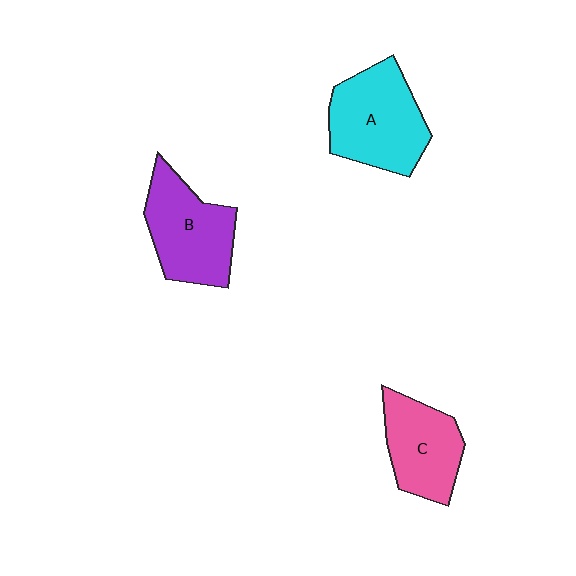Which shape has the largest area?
Shape A (cyan).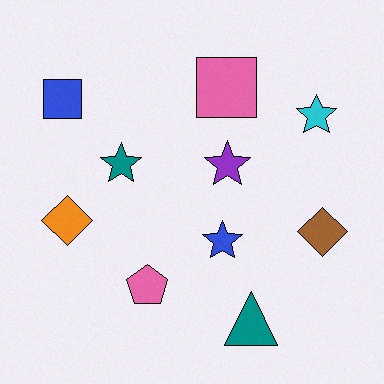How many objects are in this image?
There are 10 objects.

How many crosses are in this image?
There are no crosses.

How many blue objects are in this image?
There are 2 blue objects.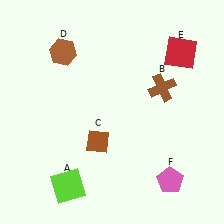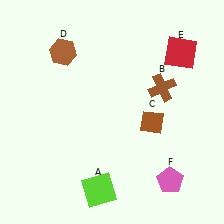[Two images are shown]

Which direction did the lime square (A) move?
The lime square (A) moved right.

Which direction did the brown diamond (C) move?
The brown diamond (C) moved right.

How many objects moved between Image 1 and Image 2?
2 objects moved between the two images.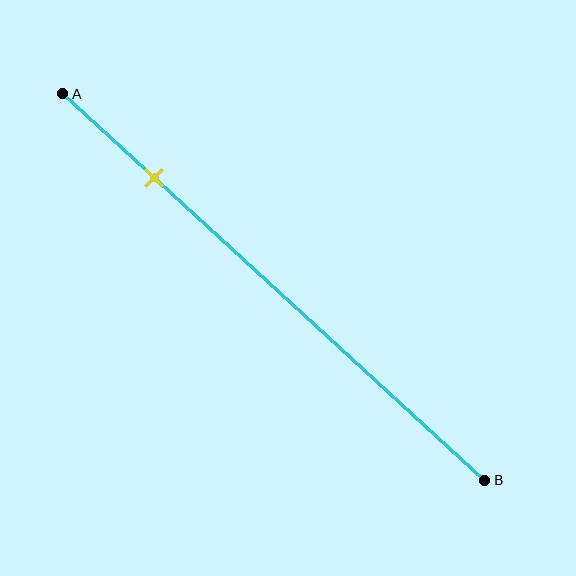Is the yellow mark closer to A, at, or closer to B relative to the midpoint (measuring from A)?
The yellow mark is closer to point A than the midpoint of segment AB.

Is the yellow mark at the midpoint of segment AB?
No, the mark is at about 20% from A, not at the 50% midpoint.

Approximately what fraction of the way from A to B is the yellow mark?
The yellow mark is approximately 20% of the way from A to B.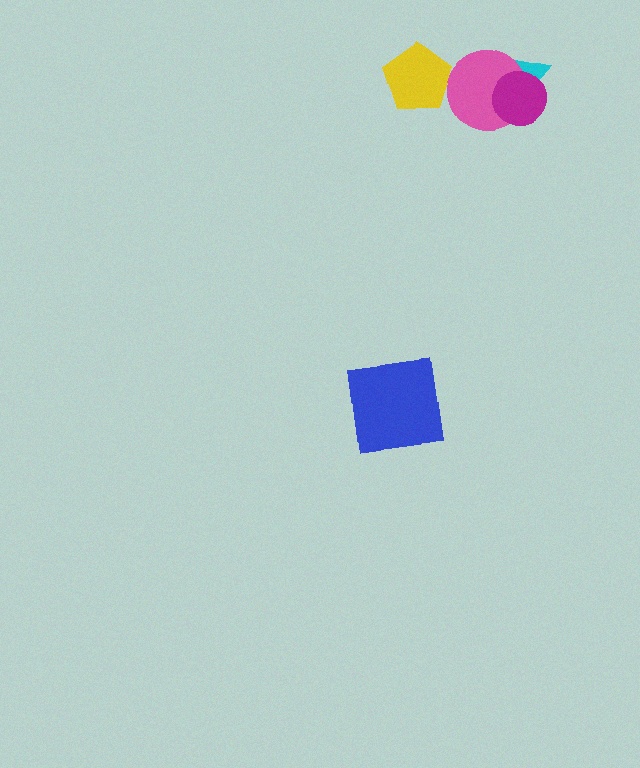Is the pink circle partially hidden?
Yes, it is partially covered by another shape.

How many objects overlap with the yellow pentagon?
0 objects overlap with the yellow pentagon.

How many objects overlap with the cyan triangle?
2 objects overlap with the cyan triangle.